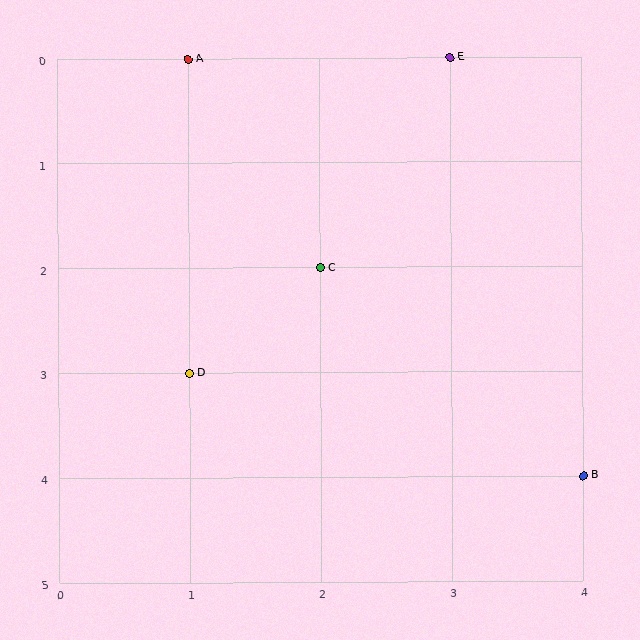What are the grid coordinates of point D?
Point D is at grid coordinates (1, 3).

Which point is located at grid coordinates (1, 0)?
Point A is at (1, 0).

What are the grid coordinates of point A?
Point A is at grid coordinates (1, 0).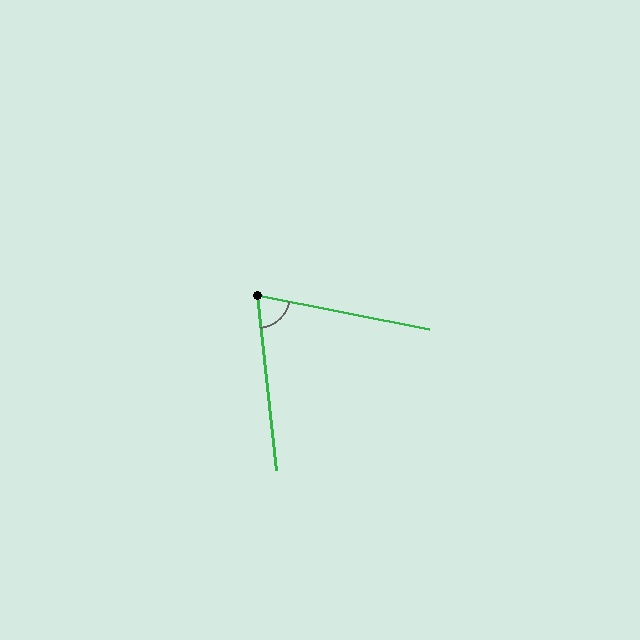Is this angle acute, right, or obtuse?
It is acute.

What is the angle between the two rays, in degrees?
Approximately 73 degrees.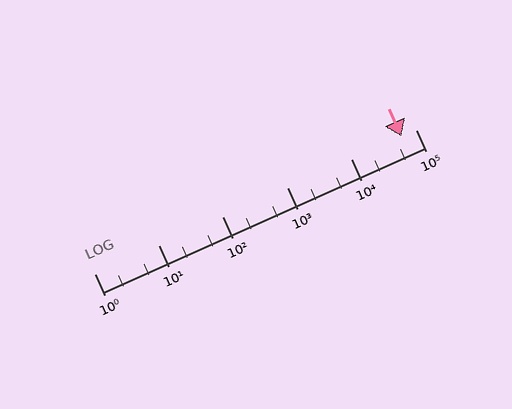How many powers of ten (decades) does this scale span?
The scale spans 5 decades, from 1 to 100000.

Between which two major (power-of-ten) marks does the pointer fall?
The pointer is between 10000 and 100000.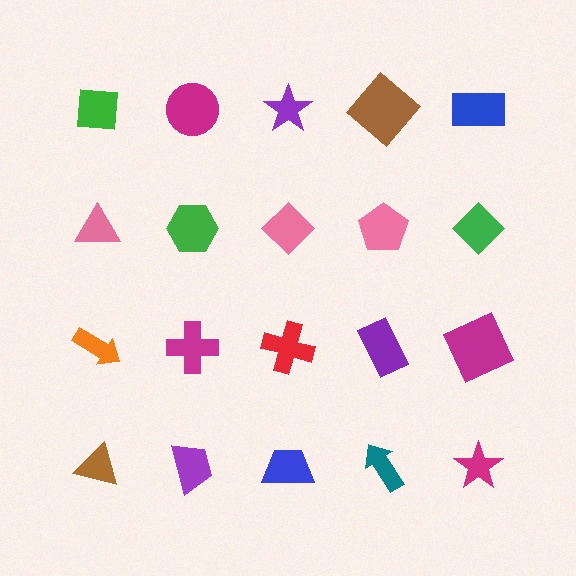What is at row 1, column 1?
A green square.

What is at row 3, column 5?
A magenta square.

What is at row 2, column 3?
A pink diamond.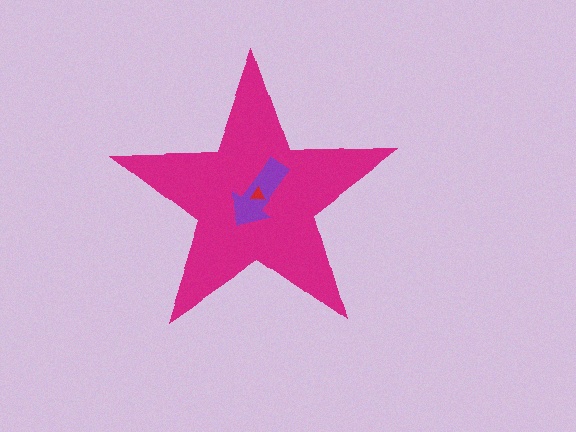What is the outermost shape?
The magenta star.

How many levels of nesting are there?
3.